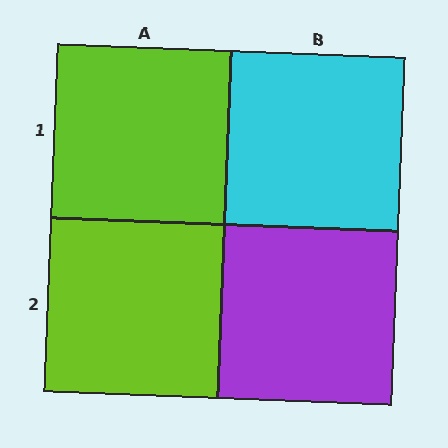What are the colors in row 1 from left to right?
Lime, cyan.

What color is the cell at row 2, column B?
Purple.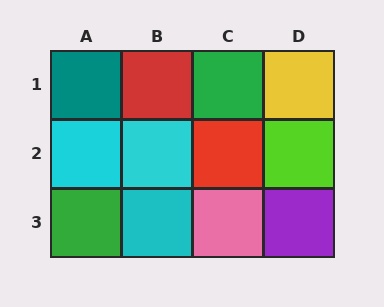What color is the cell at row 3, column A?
Green.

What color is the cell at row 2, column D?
Lime.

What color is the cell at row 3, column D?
Purple.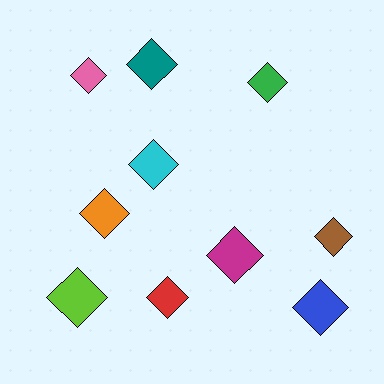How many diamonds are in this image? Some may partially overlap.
There are 10 diamonds.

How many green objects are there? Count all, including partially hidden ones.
There is 1 green object.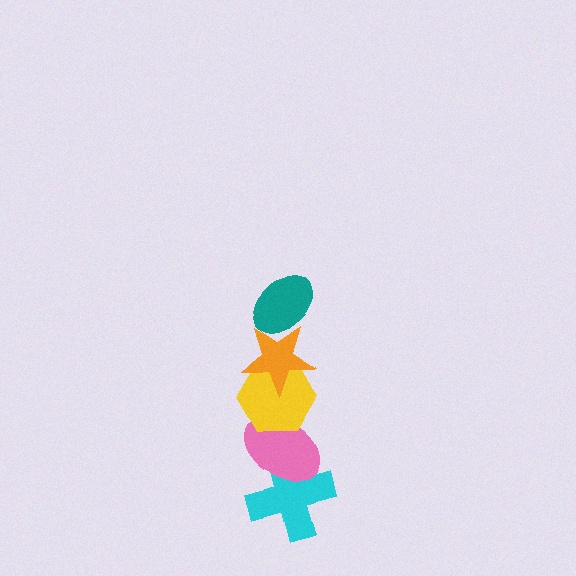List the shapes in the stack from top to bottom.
From top to bottom: the teal ellipse, the orange star, the yellow hexagon, the pink ellipse, the cyan cross.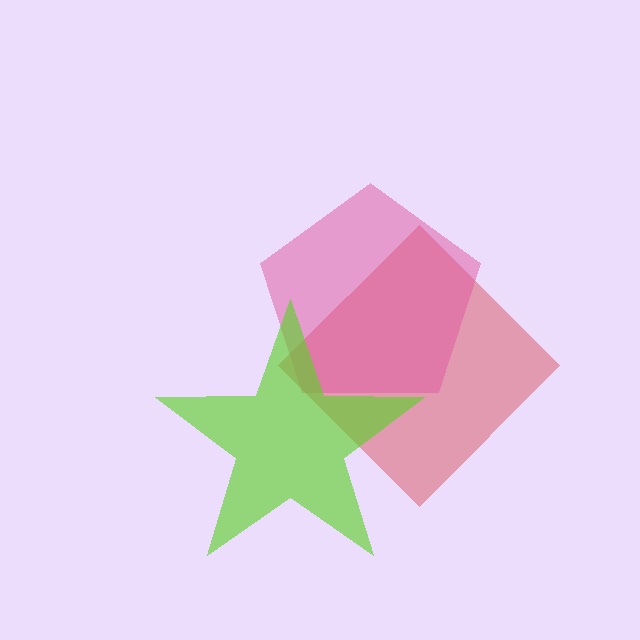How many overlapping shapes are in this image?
There are 3 overlapping shapes in the image.